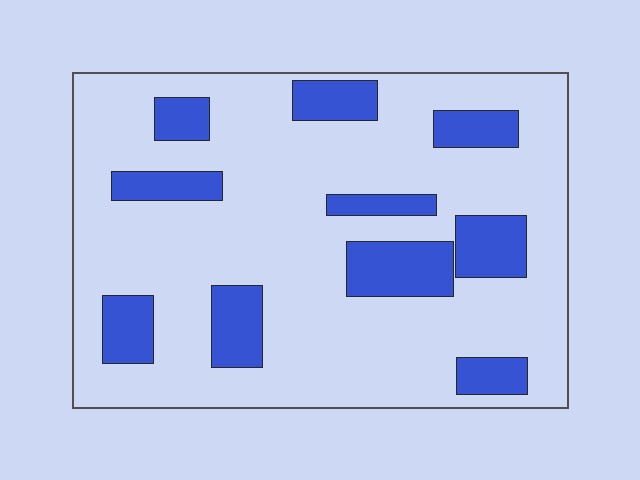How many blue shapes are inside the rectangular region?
10.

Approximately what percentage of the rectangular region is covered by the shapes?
Approximately 20%.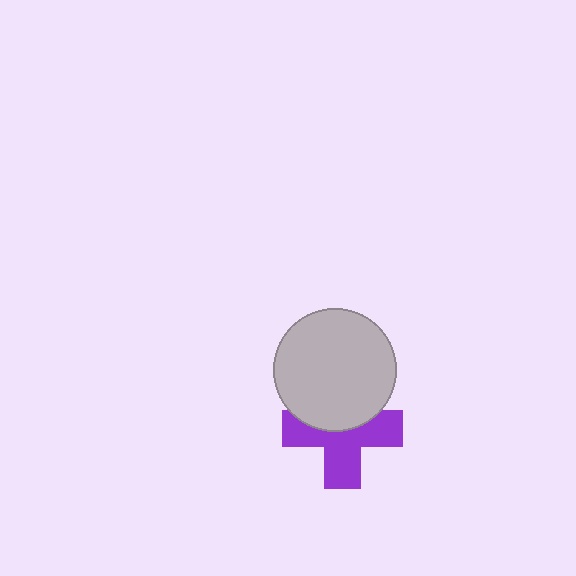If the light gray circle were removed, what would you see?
You would see the complete purple cross.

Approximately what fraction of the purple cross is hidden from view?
Roughly 39% of the purple cross is hidden behind the light gray circle.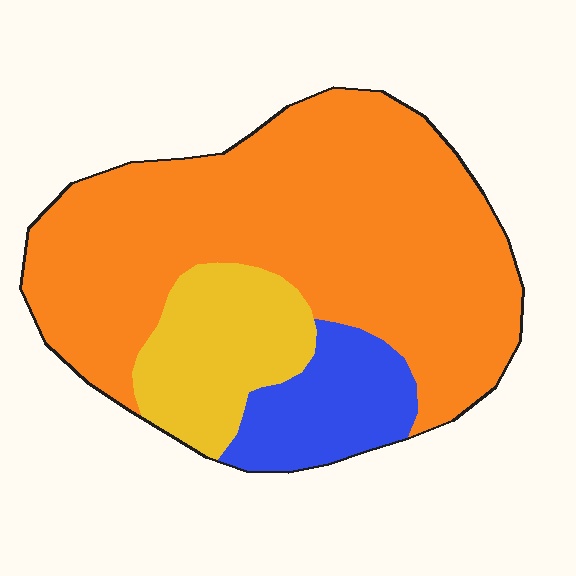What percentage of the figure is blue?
Blue covers roughly 15% of the figure.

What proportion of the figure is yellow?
Yellow takes up about one sixth (1/6) of the figure.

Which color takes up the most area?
Orange, at roughly 70%.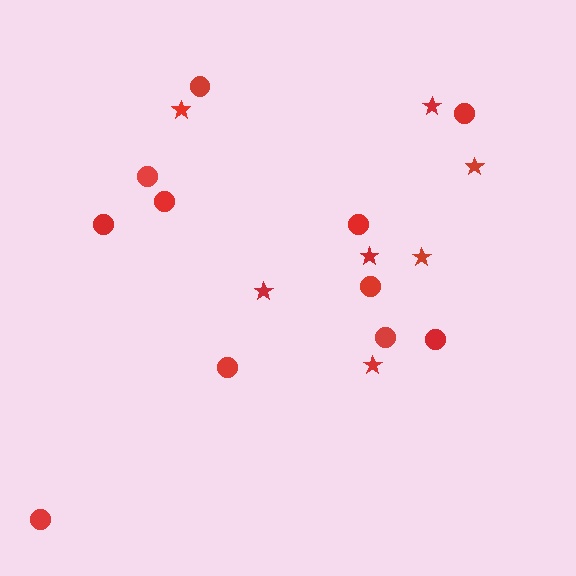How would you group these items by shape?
There are 2 groups: one group of stars (7) and one group of circles (11).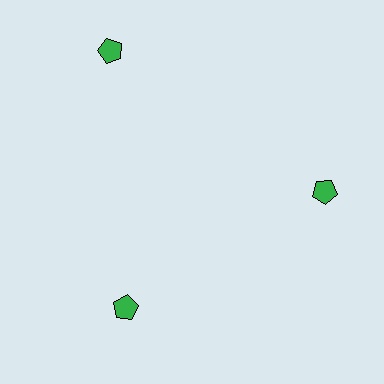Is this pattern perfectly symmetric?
No. The 3 green pentagons are arranged in a ring, but one element near the 11 o'clock position is pushed outward from the center, breaking the 3-fold rotational symmetry.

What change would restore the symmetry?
The symmetry would be restored by moving it inward, back onto the ring so that all 3 pentagons sit at equal angles and equal distance from the center.